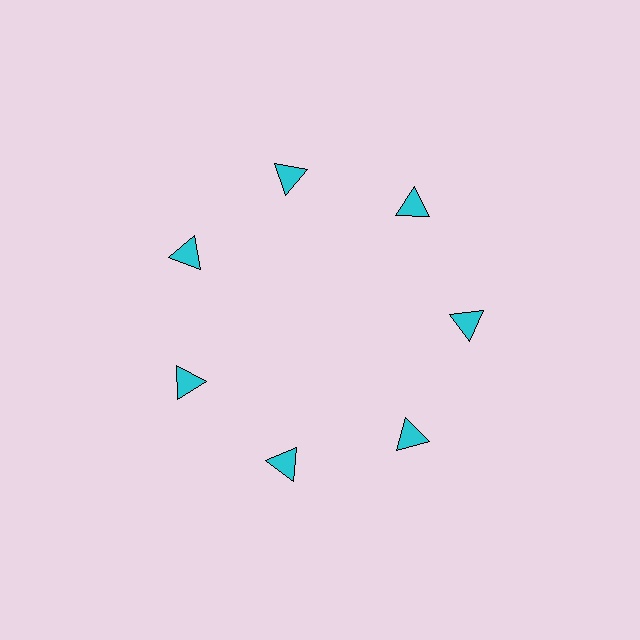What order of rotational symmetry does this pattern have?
This pattern has 7-fold rotational symmetry.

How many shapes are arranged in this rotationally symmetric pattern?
There are 7 shapes, arranged in 7 groups of 1.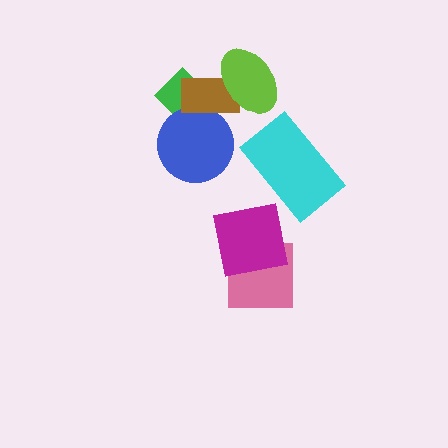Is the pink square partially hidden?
Yes, it is partially covered by another shape.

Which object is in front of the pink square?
The magenta square is in front of the pink square.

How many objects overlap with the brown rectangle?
3 objects overlap with the brown rectangle.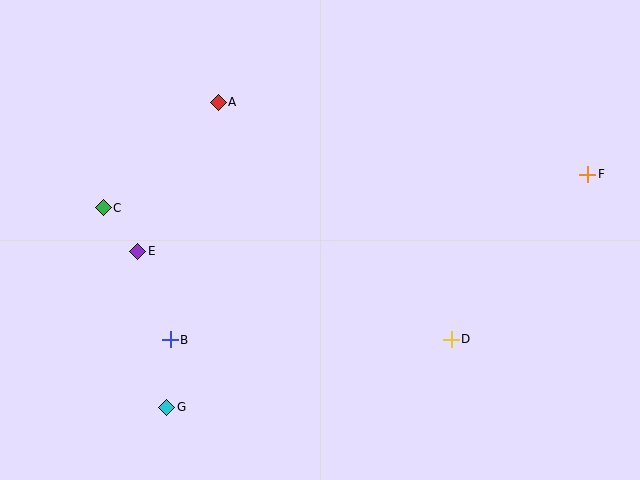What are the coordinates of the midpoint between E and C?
The midpoint between E and C is at (121, 229).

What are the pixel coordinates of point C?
Point C is at (103, 208).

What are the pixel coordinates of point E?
Point E is at (138, 251).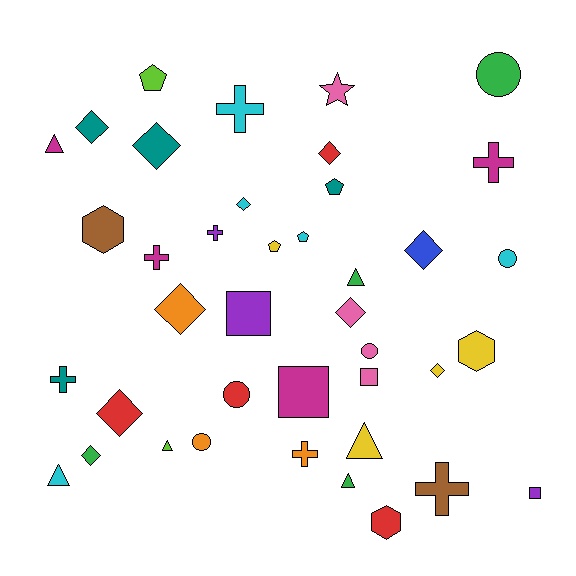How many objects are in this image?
There are 40 objects.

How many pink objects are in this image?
There are 4 pink objects.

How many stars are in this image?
There is 1 star.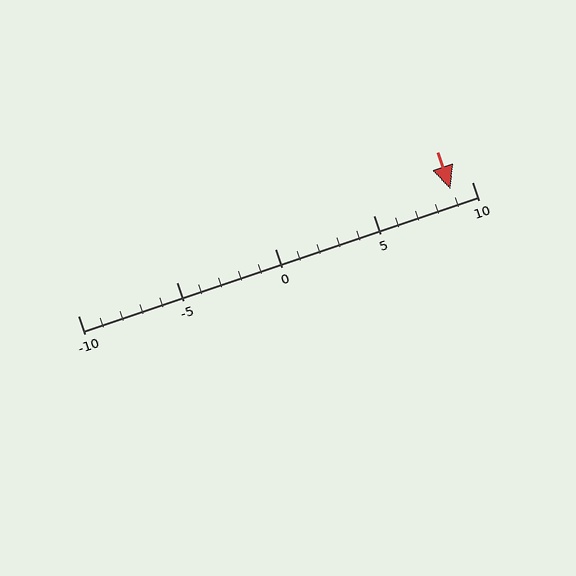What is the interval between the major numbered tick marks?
The major tick marks are spaced 5 units apart.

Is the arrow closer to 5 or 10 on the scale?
The arrow is closer to 10.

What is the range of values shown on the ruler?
The ruler shows values from -10 to 10.